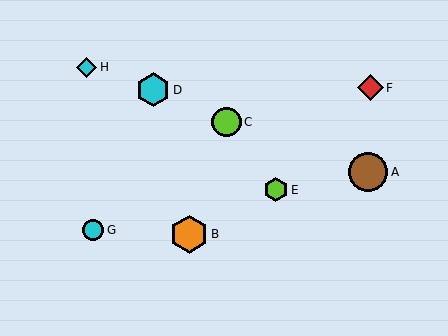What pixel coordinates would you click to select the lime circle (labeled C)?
Click at (226, 122) to select the lime circle C.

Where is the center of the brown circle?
The center of the brown circle is at (368, 172).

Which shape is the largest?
The brown circle (labeled A) is the largest.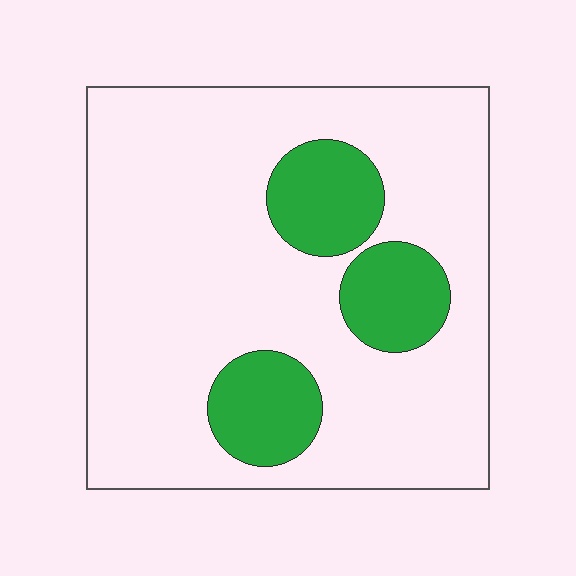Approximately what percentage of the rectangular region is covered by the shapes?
Approximately 20%.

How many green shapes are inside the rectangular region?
3.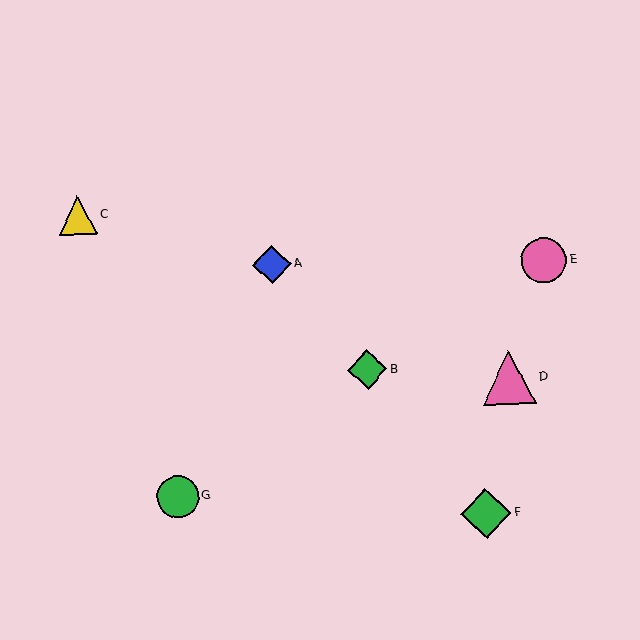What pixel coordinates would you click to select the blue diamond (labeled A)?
Click at (272, 265) to select the blue diamond A.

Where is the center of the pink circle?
The center of the pink circle is at (544, 260).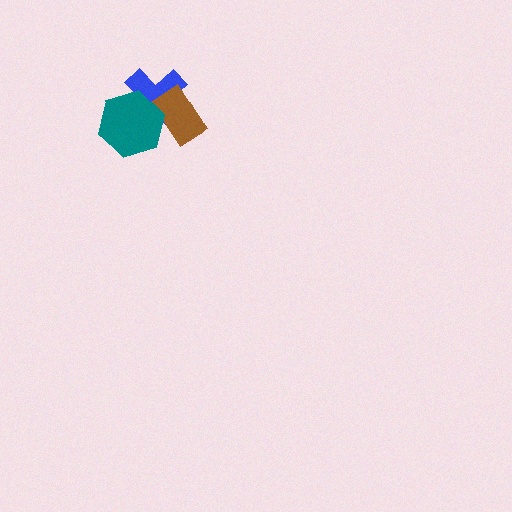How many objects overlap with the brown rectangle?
2 objects overlap with the brown rectangle.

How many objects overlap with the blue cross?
2 objects overlap with the blue cross.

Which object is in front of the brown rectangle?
The teal hexagon is in front of the brown rectangle.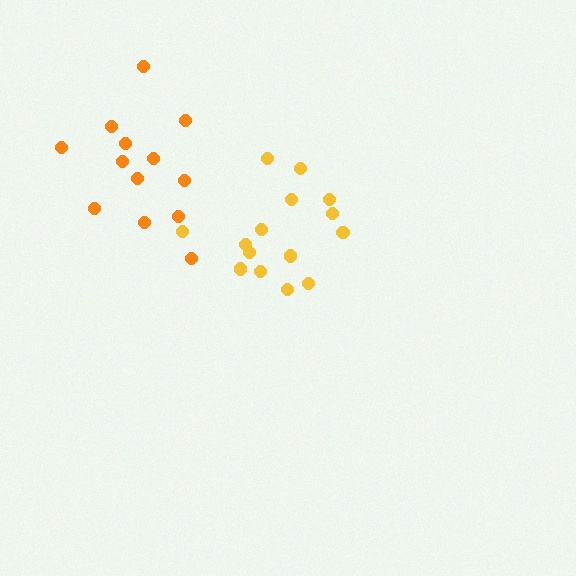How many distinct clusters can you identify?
There are 2 distinct clusters.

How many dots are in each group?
Group 1: 13 dots, Group 2: 15 dots (28 total).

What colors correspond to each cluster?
The clusters are colored: orange, yellow.